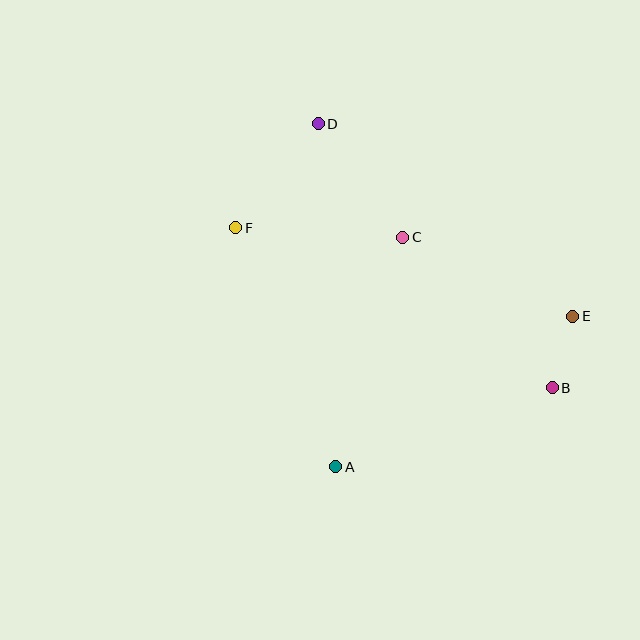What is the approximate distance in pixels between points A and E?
The distance between A and E is approximately 281 pixels.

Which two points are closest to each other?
Points B and E are closest to each other.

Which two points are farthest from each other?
Points B and F are farthest from each other.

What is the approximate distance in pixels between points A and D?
The distance between A and D is approximately 343 pixels.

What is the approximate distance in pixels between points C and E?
The distance between C and E is approximately 187 pixels.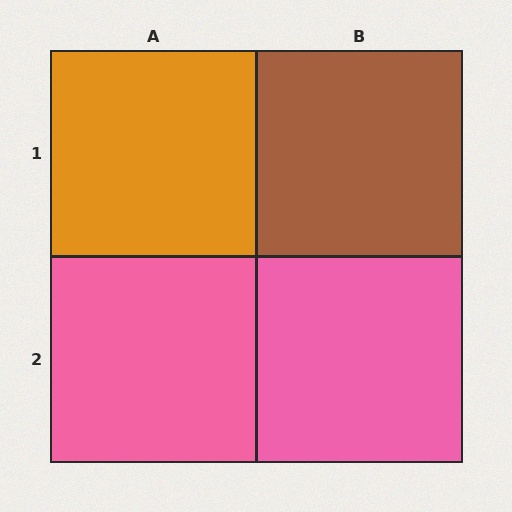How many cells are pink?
2 cells are pink.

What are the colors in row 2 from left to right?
Pink, pink.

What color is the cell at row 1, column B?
Brown.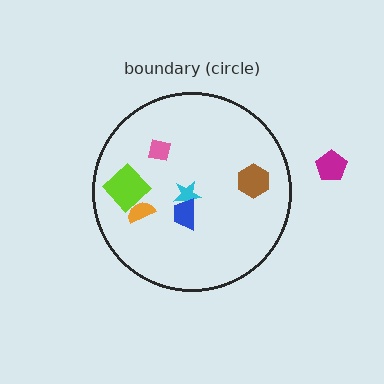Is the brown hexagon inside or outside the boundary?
Inside.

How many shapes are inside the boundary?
6 inside, 1 outside.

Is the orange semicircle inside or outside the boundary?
Inside.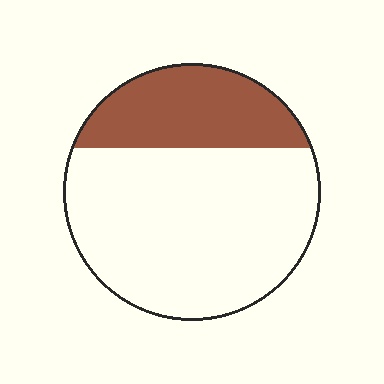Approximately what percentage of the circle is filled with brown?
Approximately 30%.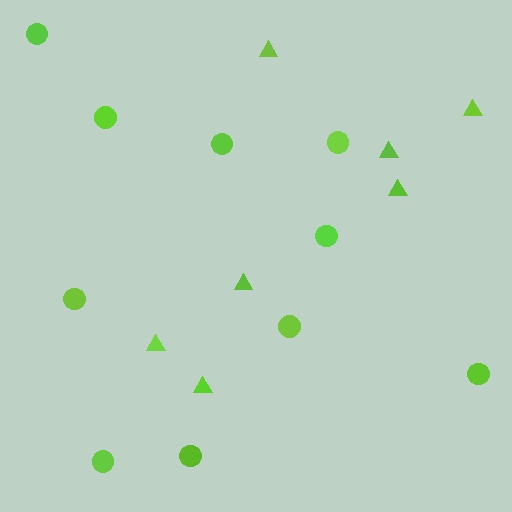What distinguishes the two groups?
There are 2 groups: one group of triangles (7) and one group of circles (10).